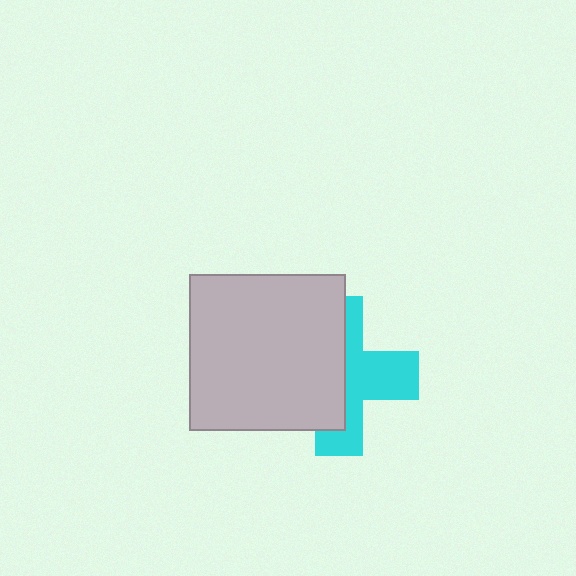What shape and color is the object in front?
The object in front is a light gray square.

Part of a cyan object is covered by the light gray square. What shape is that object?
It is a cross.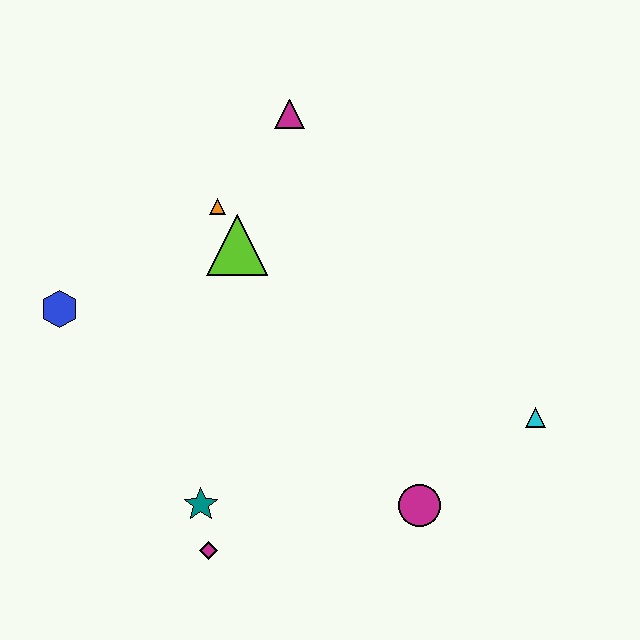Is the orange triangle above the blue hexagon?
Yes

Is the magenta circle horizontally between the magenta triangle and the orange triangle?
No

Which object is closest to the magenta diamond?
The teal star is closest to the magenta diamond.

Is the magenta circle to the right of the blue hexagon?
Yes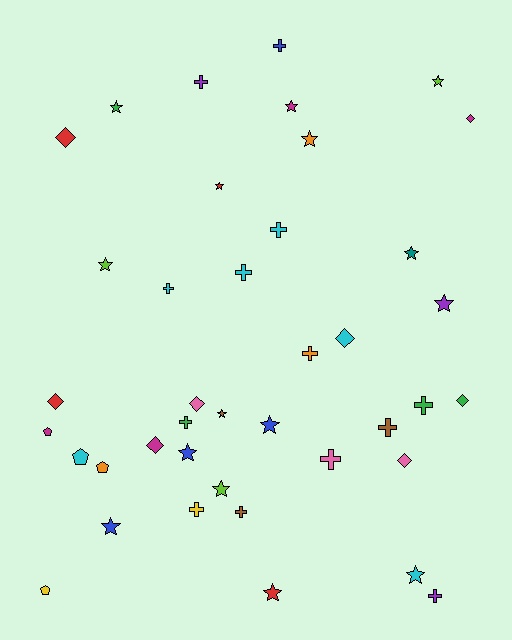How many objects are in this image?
There are 40 objects.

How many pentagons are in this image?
There are 4 pentagons.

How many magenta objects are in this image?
There are 4 magenta objects.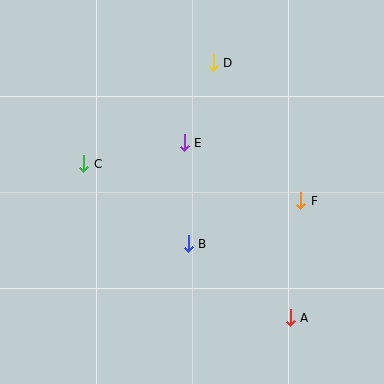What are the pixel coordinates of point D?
Point D is at (213, 63).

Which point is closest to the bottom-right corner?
Point A is closest to the bottom-right corner.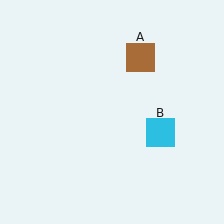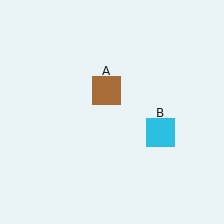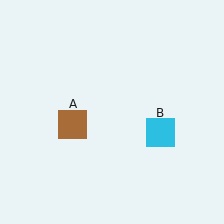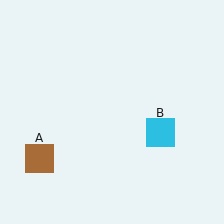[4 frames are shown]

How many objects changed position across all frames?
1 object changed position: brown square (object A).